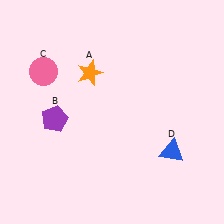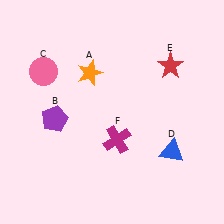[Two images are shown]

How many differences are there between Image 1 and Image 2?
There are 2 differences between the two images.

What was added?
A red star (E), a magenta cross (F) were added in Image 2.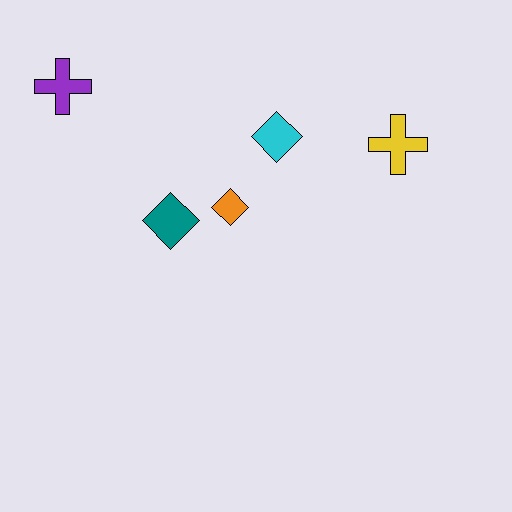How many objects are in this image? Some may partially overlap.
There are 5 objects.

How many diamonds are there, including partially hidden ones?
There are 3 diamonds.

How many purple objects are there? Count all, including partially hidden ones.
There is 1 purple object.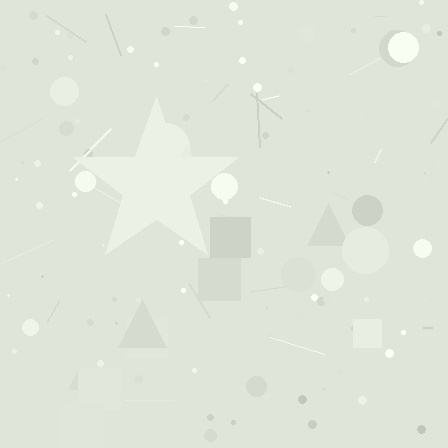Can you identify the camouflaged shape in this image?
The camouflaged shape is a star.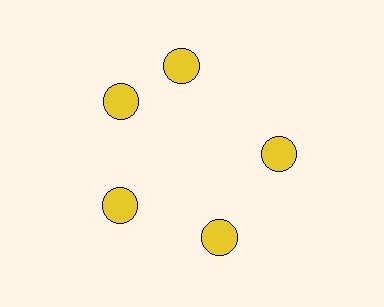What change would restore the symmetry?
The symmetry would be restored by rotating it back into even spacing with its neighbors so that all 5 circles sit at equal angles and equal distance from the center.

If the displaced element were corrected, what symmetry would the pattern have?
It would have 5-fold rotational symmetry — the pattern would map onto itself every 72 degrees.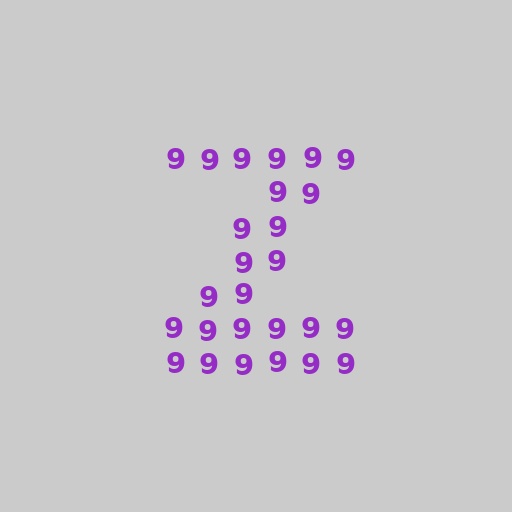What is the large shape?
The large shape is the letter Z.